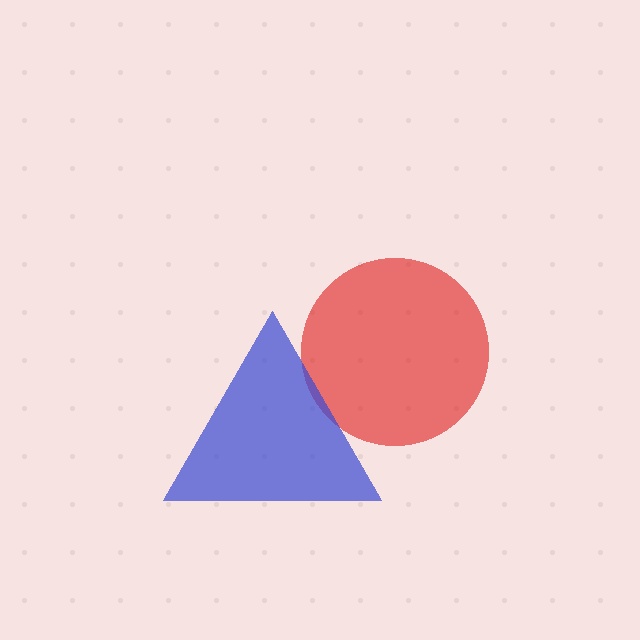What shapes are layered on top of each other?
The layered shapes are: a red circle, a blue triangle.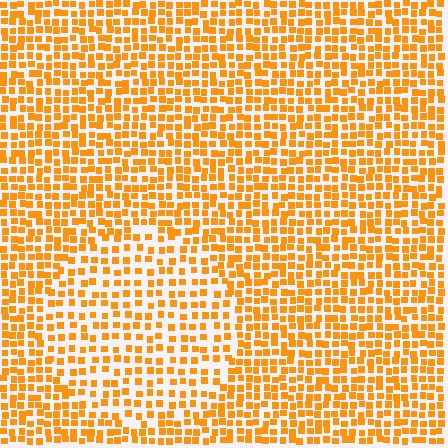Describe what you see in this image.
The image contains small orange elements arranged at two different densities. A circle-shaped region is visible where the elements are less densely packed than the surrounding area.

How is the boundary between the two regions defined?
The boundary is defined by a change in element density (approximately 1.6x ratio). All elements are the same color, size, and shape.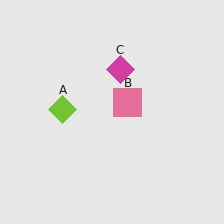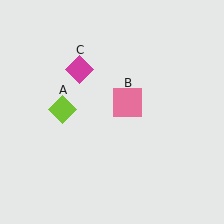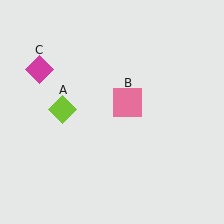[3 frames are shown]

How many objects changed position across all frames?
1 object changed position: magenta diamond (object C).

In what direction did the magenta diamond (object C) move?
The magenta diamond (object C) moved left.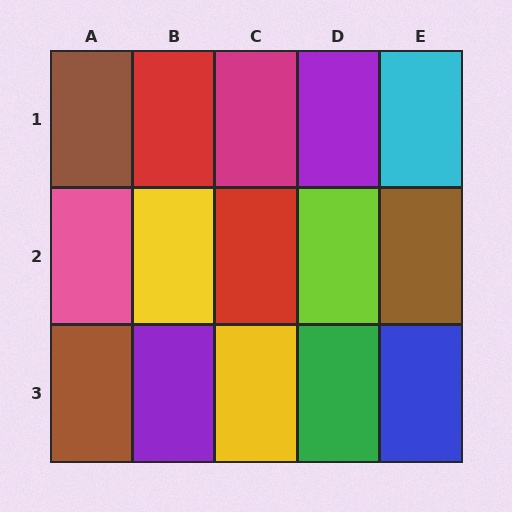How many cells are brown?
3 cells are brown.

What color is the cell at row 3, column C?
Yellow.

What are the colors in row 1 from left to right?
Brown, red, magenta, purple, cyan.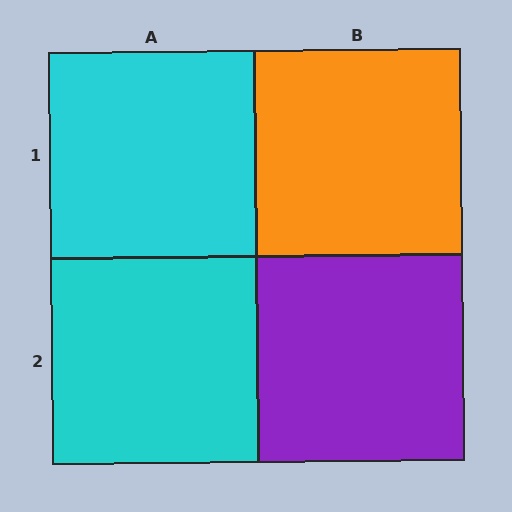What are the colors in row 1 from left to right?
Cyan, orange.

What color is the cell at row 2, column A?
Cyan.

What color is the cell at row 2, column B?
Purple.